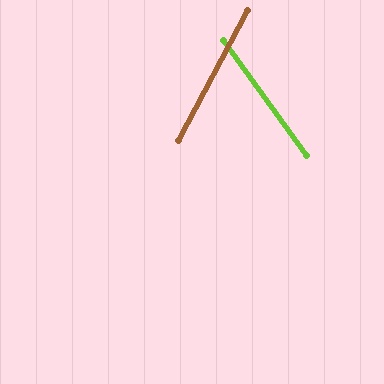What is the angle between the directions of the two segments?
Approximately 64 degrees.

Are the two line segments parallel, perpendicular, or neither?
Neither parallel nor perpendicular — they differ by about 64°.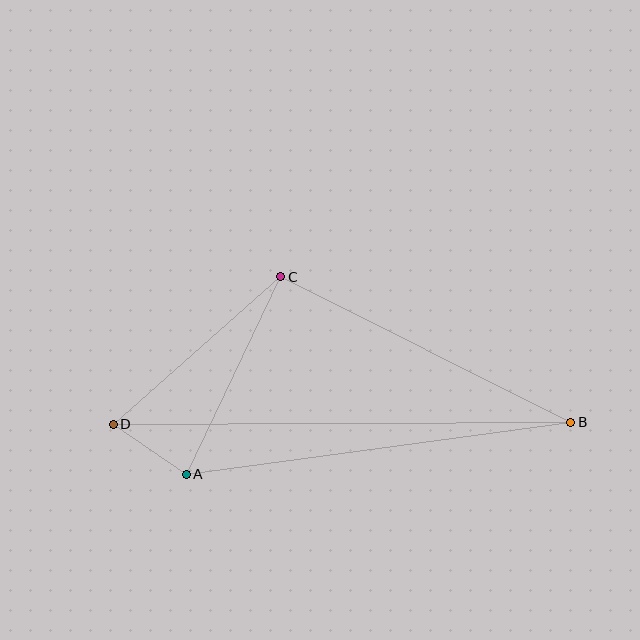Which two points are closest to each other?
Points A and D are closest to each other.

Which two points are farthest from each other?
Points B and D are farthest from each other.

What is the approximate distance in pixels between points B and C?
The distance between B and C is approximately 325 pixels.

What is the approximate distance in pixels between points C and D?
The distance between C and D is approximately 223 pixels.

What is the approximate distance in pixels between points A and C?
The distance between A and C is approximately 219 pixels.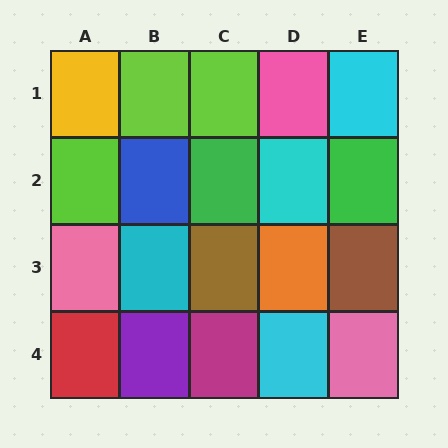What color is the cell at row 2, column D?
Cyan.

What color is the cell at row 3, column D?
Orange.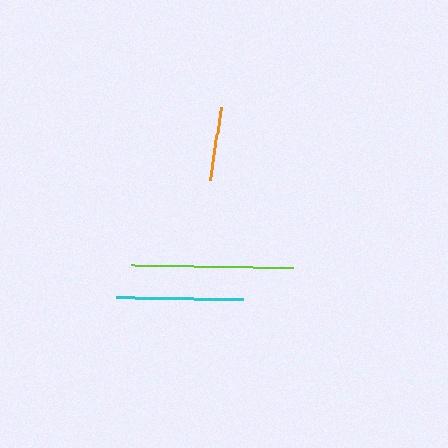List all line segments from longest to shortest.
From longest to shortest: lime, cyan, orange.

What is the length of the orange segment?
The orange segment is approximately 74 pixels long.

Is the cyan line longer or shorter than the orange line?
The cyan line is longer than the orange line.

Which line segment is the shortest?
The orange line is the shortest at approximately 74 pixels.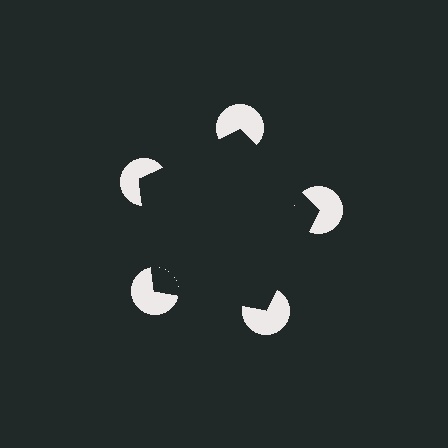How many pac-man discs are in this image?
There are 5 — one at each vertex of the illusory pentagon.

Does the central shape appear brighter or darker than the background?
It typically appears slightly darker than the background, even though no actual brightness change is drawn.